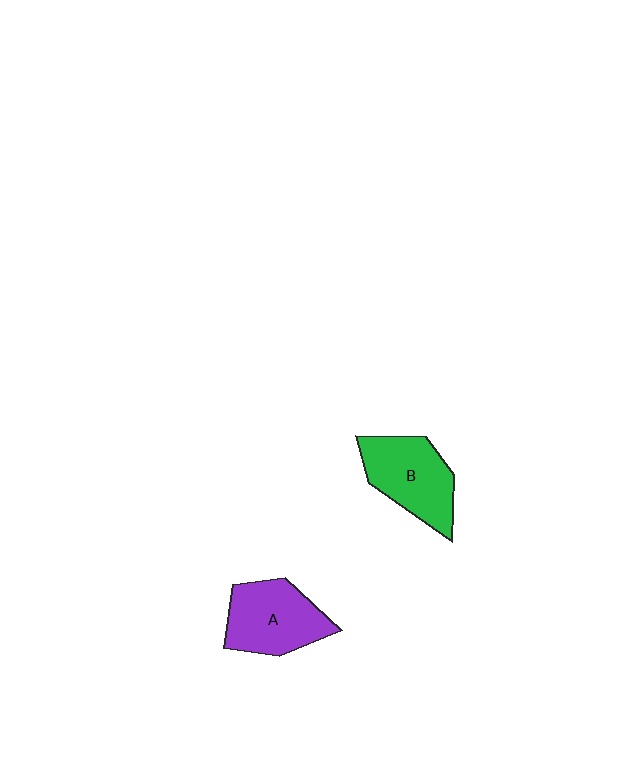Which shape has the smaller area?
Shape B (green).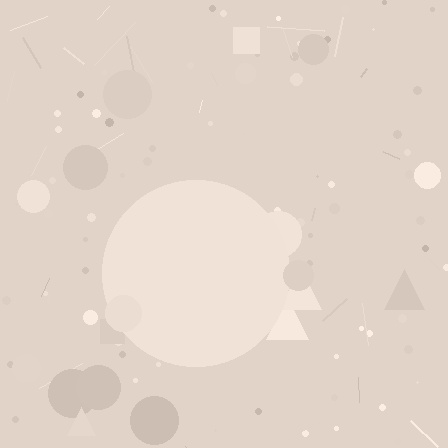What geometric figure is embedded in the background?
A circle is embedded in the background.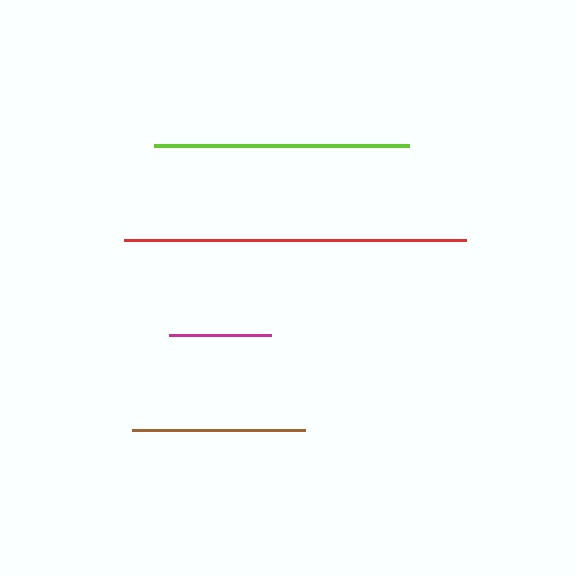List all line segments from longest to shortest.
From longest to shortest: red, lime, brown, magenta.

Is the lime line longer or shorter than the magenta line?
The lime line is longer than the magenta line.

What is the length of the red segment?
The red segment is approximately 342 pixels long.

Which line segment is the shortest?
The magenta line is the shortest at approximately 101 pixels.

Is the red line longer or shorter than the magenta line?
The red line is longer than the magenta line.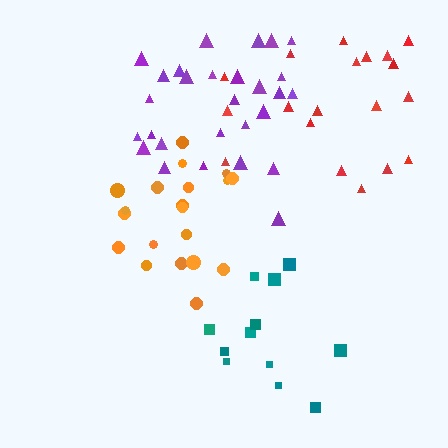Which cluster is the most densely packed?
Orange.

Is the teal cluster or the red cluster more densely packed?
Teal.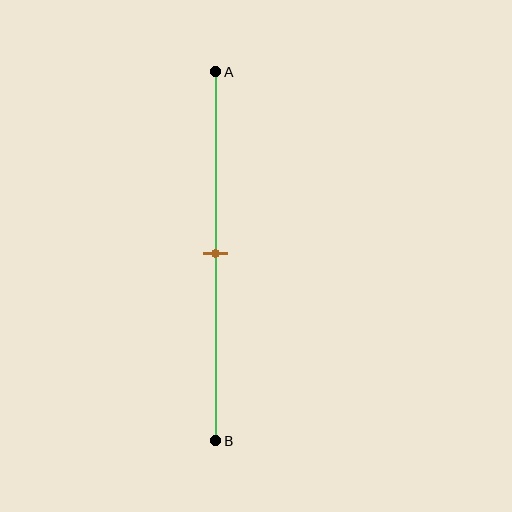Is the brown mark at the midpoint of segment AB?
Yes, the mark is approximately at the midpoint.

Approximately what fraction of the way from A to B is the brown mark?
The brown mark is approximately 50% of the way from A to B.